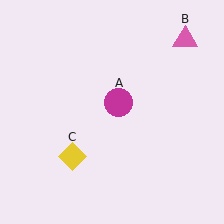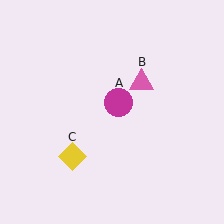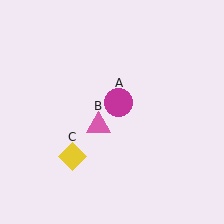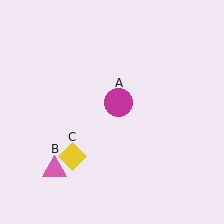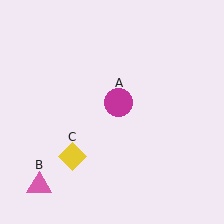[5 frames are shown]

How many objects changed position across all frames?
1 object changed position: pink triangle (object B).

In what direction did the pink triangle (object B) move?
The pink triangle (object B) moved down and to the left.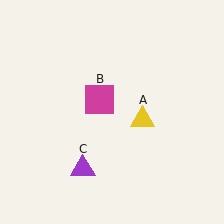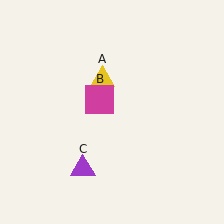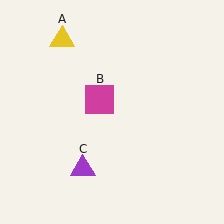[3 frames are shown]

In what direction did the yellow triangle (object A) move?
The yellow triangle (object A) moved up and to the left.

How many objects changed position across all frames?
1 object changed position: yellow triangle (object A).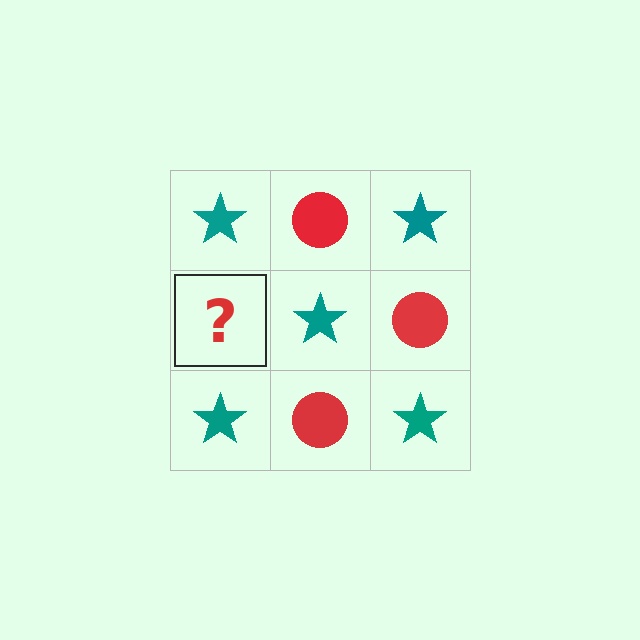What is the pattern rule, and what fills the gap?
The rule is that it alternates teal star and red circle in a checkerboard pattern. The gap should be filled with a red circle.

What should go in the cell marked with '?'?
The missing cell should contain a red circle.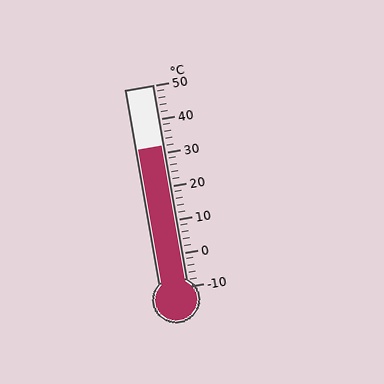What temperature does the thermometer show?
The thermometer shows approximately 32°C.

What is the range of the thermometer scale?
The thermometer scale ranges from -10°C to 50°C.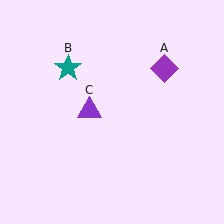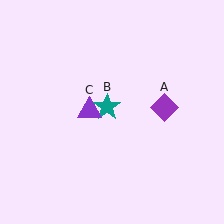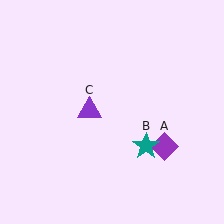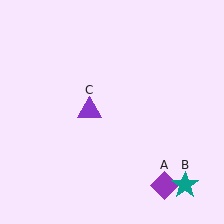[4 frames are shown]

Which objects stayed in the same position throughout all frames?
Purple triangle (object C) remained stationary.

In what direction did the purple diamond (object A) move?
The purple diamond (object A) moved down.